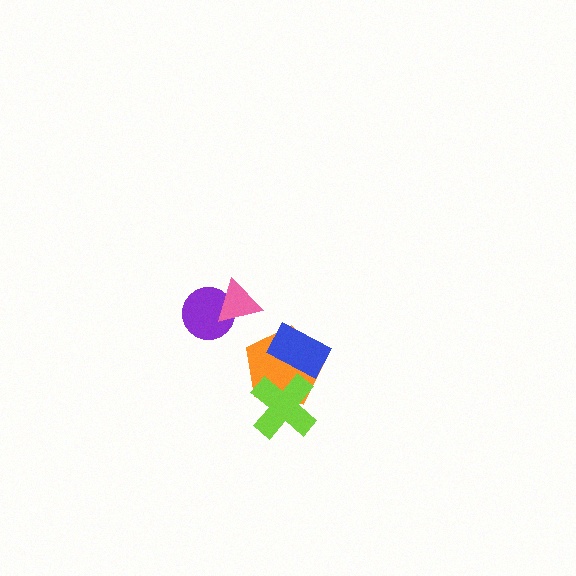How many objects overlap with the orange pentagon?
2 objects overlap with the orange pentagon.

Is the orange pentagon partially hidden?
Yes, it is partially covered by another shape.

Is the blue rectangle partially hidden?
No, no other shape covers it.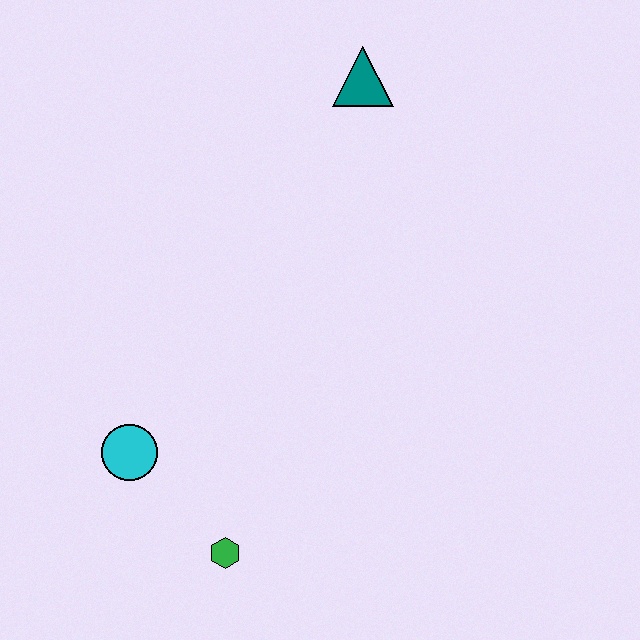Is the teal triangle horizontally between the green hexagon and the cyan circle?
No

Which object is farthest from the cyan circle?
The teal triangle is farthest from the cyan circle.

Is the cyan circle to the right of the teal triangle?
No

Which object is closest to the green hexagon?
The cyan circle is closest to the green hexagon.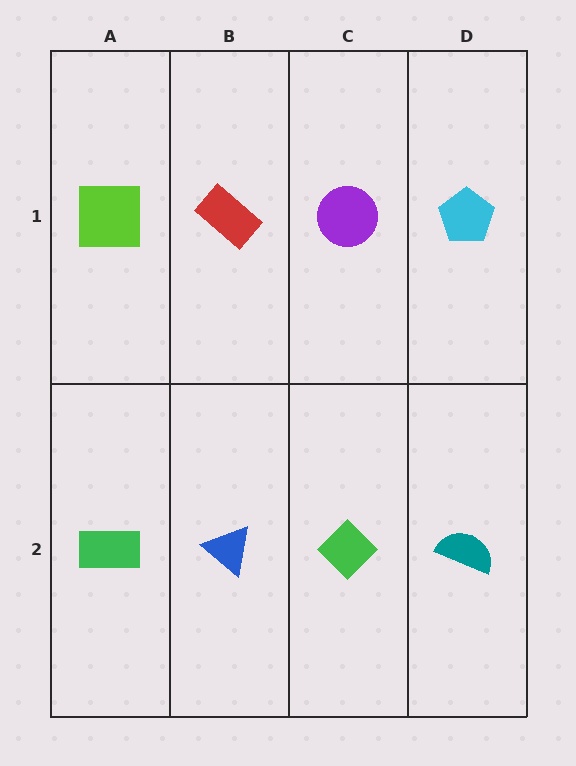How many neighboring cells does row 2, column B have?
3.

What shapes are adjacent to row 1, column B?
A blue triangle (row 2, column B), a lime square (row 1, column A), a purple circle (row 1, column C).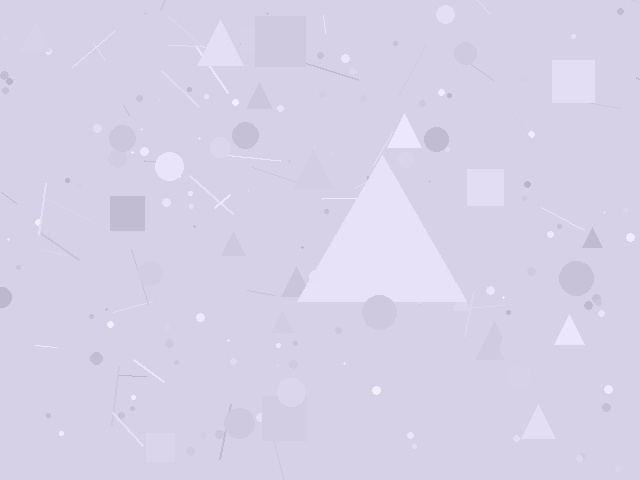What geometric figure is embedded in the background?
A triangle is embedded in the background.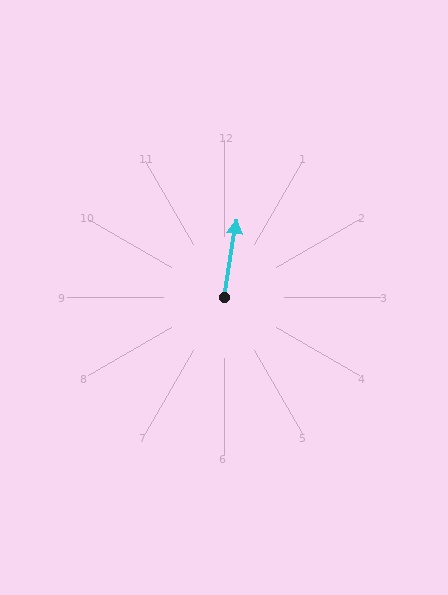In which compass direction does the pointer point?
North.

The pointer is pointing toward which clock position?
Roughly 12 o'clock.